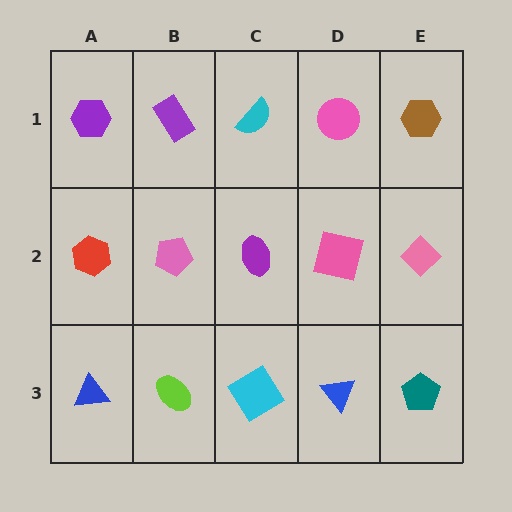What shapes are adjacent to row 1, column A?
A red hexagon (row 2, column A), a purple rectangle (row 1, column B).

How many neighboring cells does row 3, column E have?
2.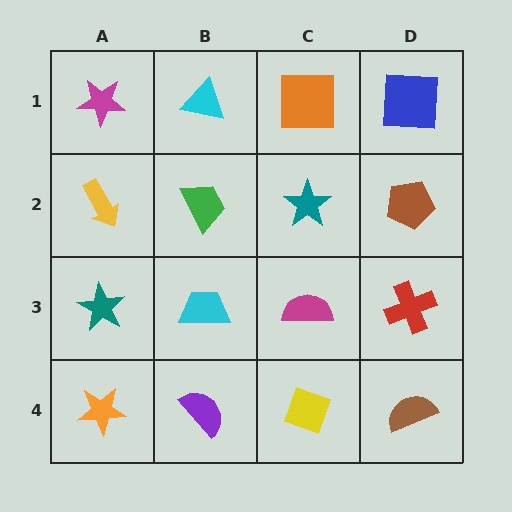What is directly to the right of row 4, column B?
A yellow diamond.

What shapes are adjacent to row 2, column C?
An orange square (row 1, column C), a magenta semicircle (row 3, column C), a green trapezoid (row 2, column B), a brown pentagon (row 2, column D).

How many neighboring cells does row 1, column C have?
3.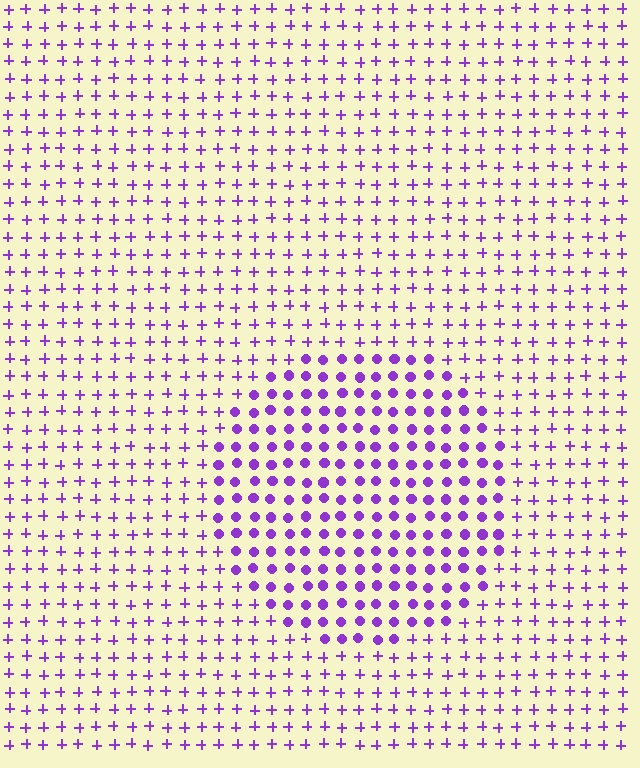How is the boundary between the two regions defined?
The boundary is defined by a change in element shape: circles inside vs. plus signs outside. All elements share the same color and spacing.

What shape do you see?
I see a circle.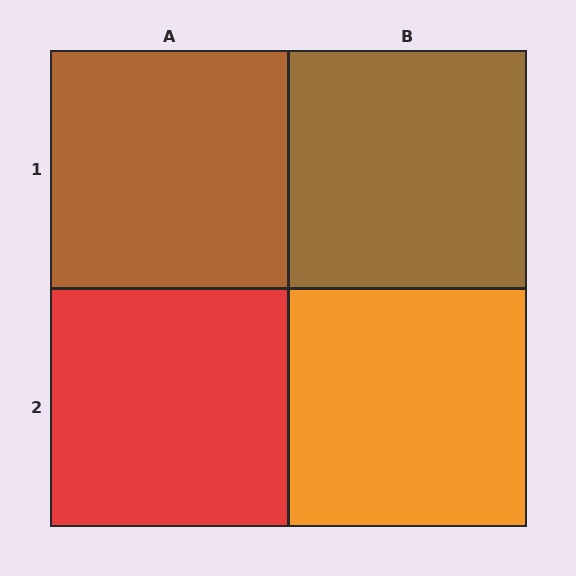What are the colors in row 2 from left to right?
Red, orange.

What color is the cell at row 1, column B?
Brown.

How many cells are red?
1 cell is red.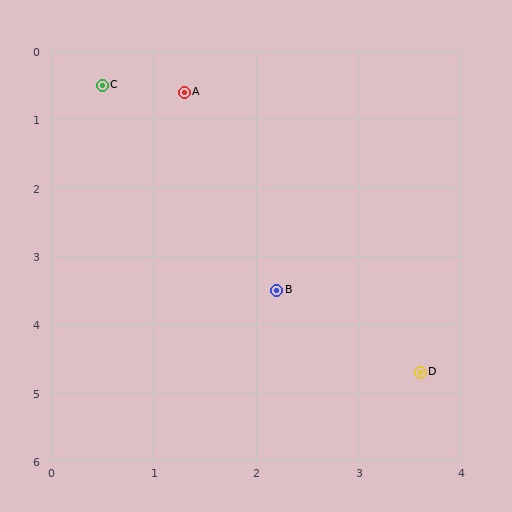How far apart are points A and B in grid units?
Points A and B are about 3.0 grid units apart.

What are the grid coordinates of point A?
Point A is at approximately (1.3, 0.6).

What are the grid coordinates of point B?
Point B is at approximately (2.2, 3.5).